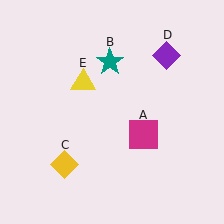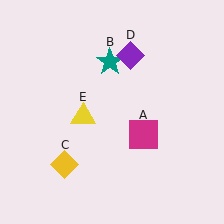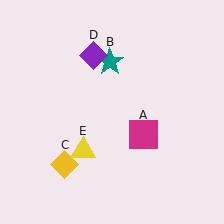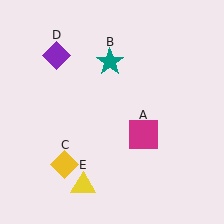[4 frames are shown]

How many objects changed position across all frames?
2 objects changed position: purple diamond (object D), yellow triangle (object E).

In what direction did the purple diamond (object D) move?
The purple diamond (object D) moved left.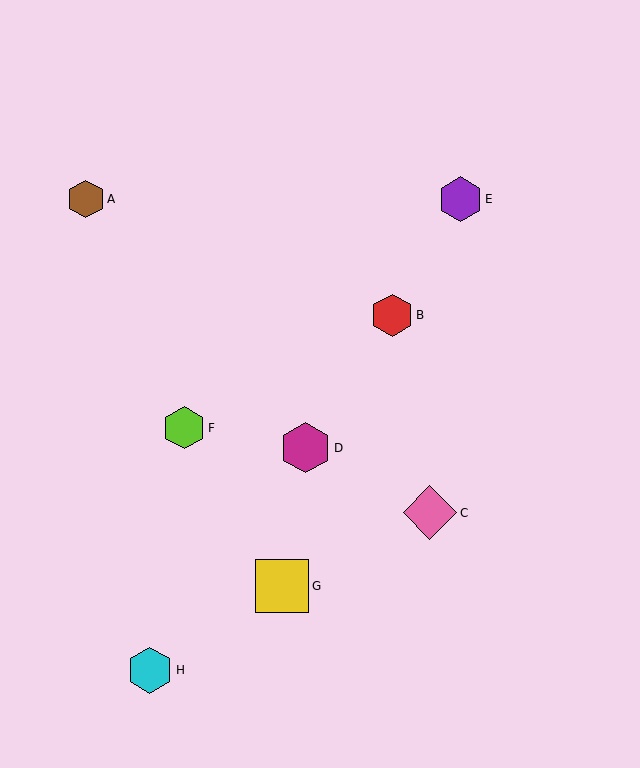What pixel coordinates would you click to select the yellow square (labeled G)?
Click at (282, 586) to select the yellow square G.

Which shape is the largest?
The pink diamond (labeled C) is the largest.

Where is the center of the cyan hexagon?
The center of the cyan hexagon is at (150, 670).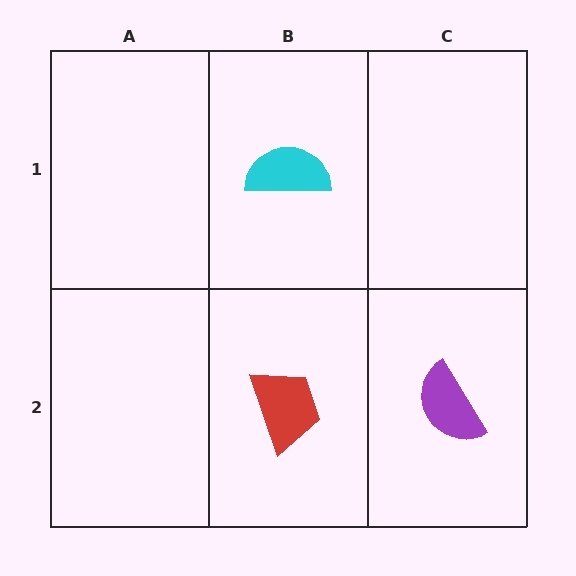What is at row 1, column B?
A cyan semicircle.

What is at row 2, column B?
A red trapezoid.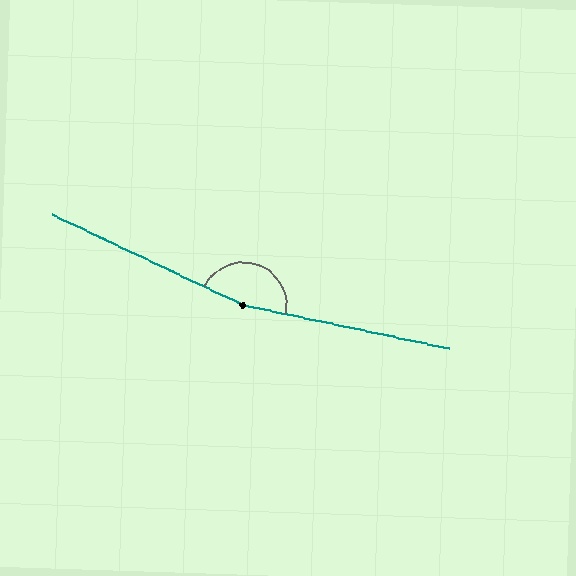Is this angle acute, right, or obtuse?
It is obtuse.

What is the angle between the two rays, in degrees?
Approximately 167 degrees.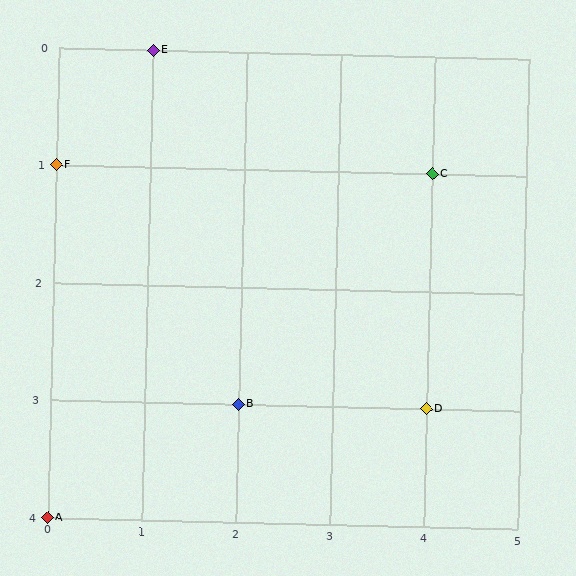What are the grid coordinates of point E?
Point E is at grid coordinates (1, 0).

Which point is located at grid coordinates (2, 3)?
Point B is at (2, 3).